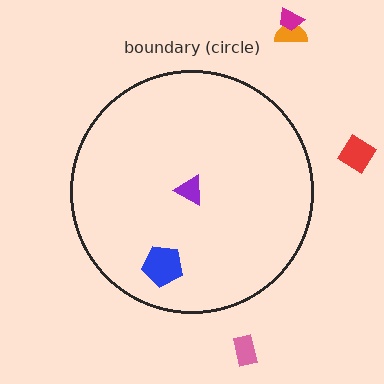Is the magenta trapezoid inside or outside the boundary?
Outside.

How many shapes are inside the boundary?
2 inside, 4 outside.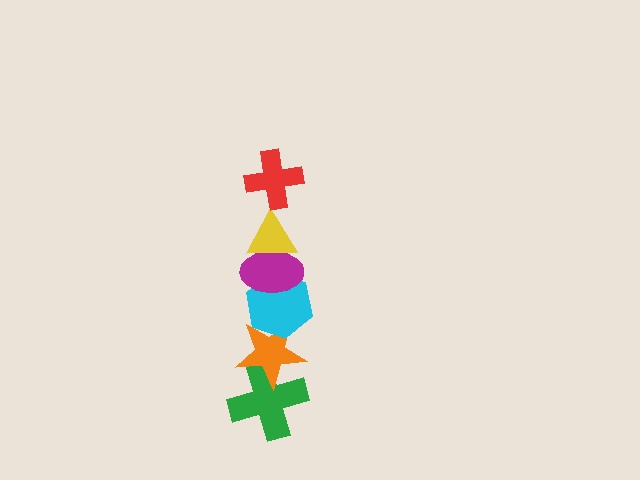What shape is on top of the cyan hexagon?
The magenta ellipse is on top of the cyan hexagon.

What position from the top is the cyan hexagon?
The cyan hexagon is 4th from the top.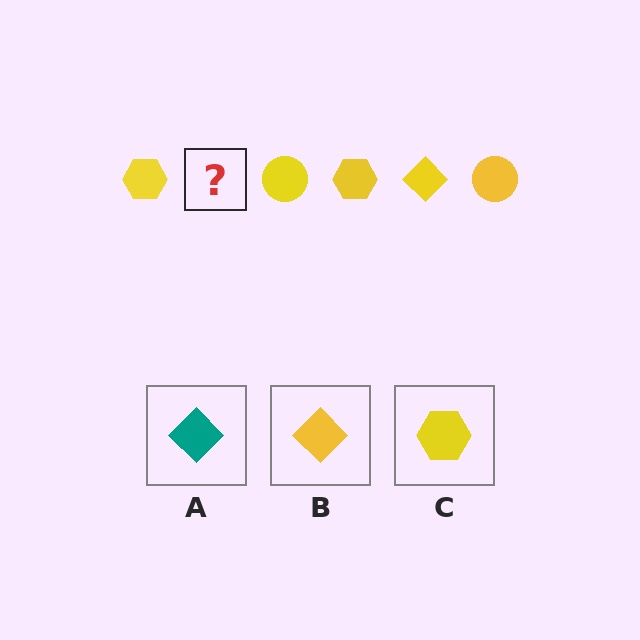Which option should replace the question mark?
Option B.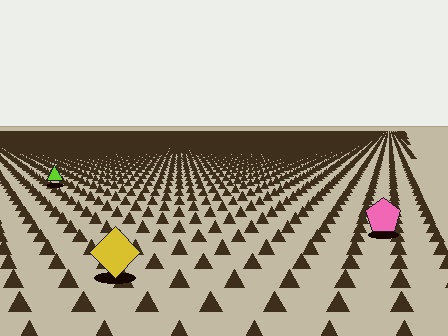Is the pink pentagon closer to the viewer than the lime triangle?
Yes. The pink pentagon is closer — you can tell from the texture gradient: the ground texture is coarser near it.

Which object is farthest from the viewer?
The lime triangle is farthest from the viewer. It appears smaller and the ground texture around it is denser.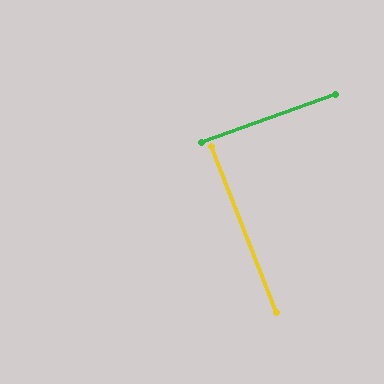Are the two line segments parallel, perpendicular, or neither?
Perpendicular — they meet at approximately 88°.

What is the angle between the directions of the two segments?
Approximately 88 degrees.